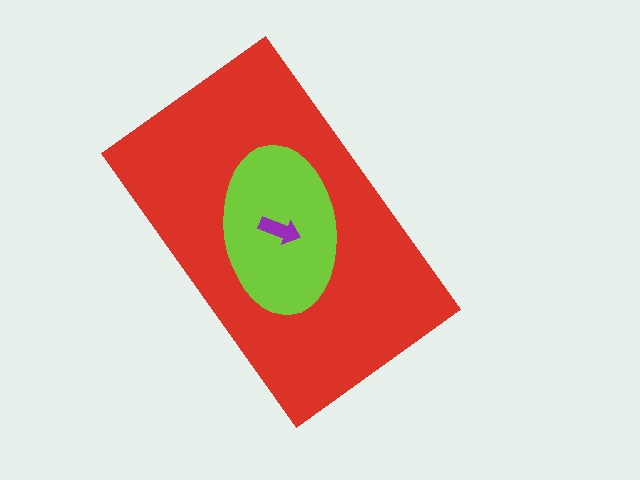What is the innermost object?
The purple arrow.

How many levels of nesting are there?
3.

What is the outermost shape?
The red rectangle.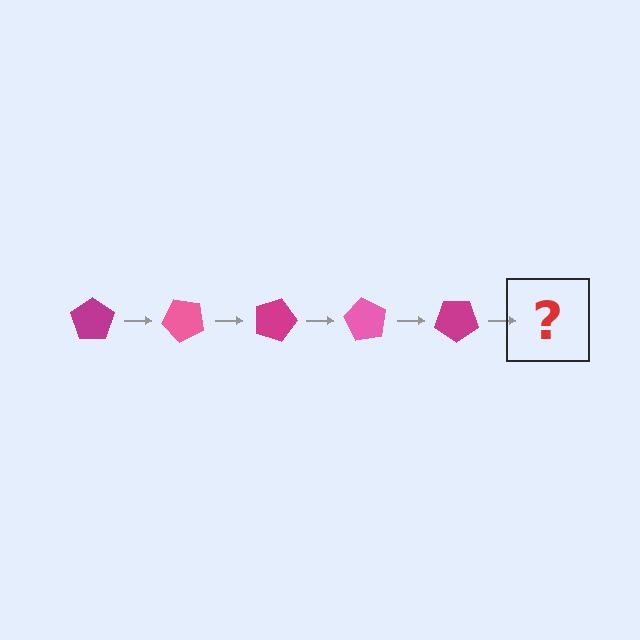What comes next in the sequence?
The next element should be a pink pentagon, rotated 225 degrees from the start.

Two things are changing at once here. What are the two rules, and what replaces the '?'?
The two rules are that it rotates 45 degrees each step and the color cycles through magenta and pink. The '?' should be a pink pentagon, rotated 225 degrees from the start.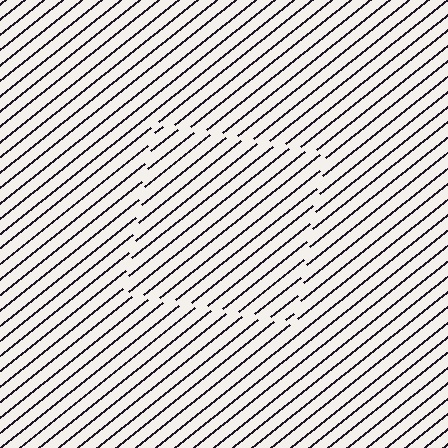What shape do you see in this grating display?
An illusory square. The interior of the shape contains the same grating, shifted by half a period — the contour is defined by the phase discontinuity where line-ends from the inner and outer gratings abut.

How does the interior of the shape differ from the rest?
The interior of the shape contains the same grating, shifted by half a period — the contour is defined by the phase discontinuity where line-ends from the inner and outer gratings abut.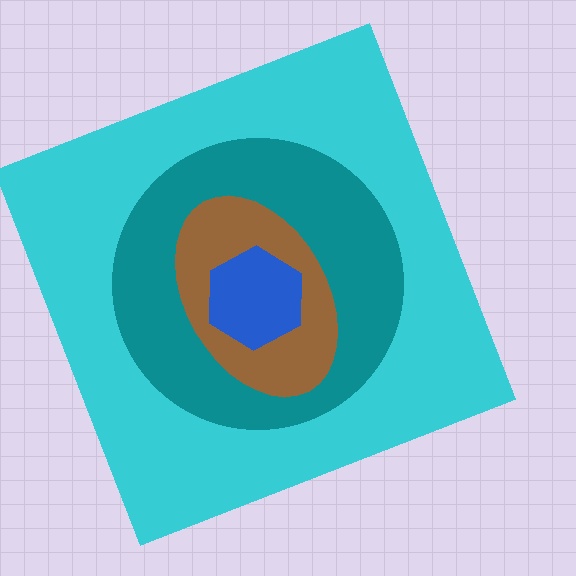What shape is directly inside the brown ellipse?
The blue hexagon.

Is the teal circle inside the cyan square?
Yes.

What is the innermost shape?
The blue hexagon.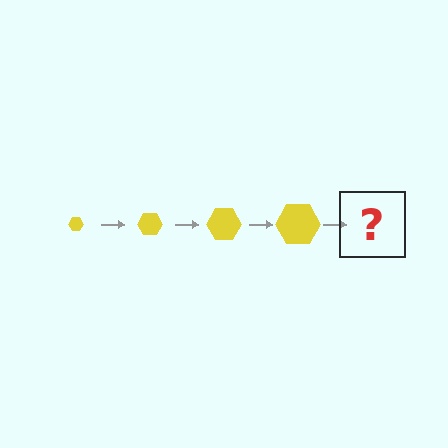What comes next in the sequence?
The next element should be a yellow hexagon, larger than the previous one.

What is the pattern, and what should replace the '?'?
The pattern is that the hexagon gets progressively larger each step. The '?' should be a yellow hexagon, larger than the previous one.